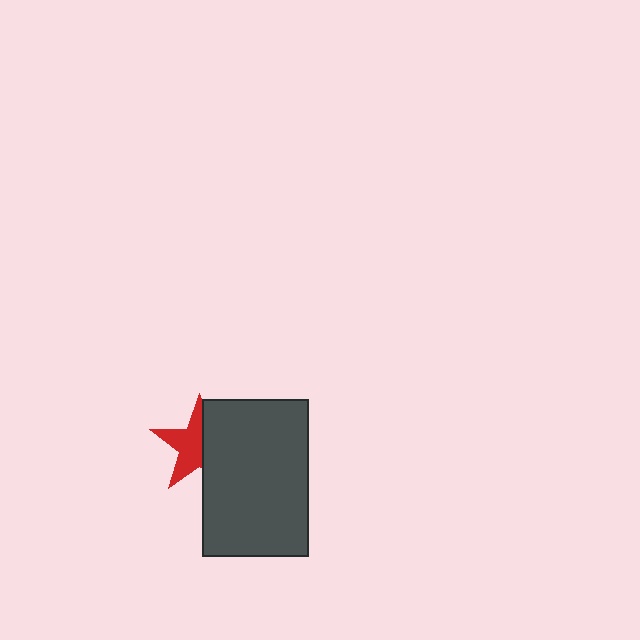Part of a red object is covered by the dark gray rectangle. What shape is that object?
It is a star.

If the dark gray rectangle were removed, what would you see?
You would see the complete red star.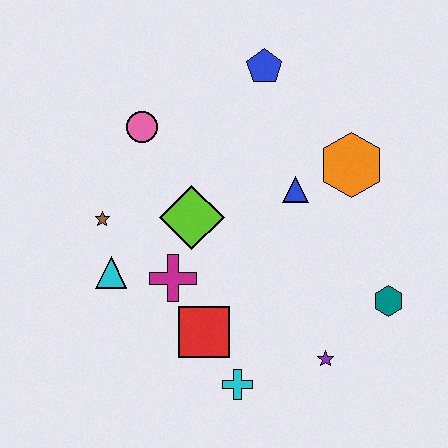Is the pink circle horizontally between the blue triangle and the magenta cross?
No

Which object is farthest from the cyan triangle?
The teal hexagon is farthest from the cyan triangle.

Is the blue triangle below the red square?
No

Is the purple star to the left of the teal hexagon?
Yes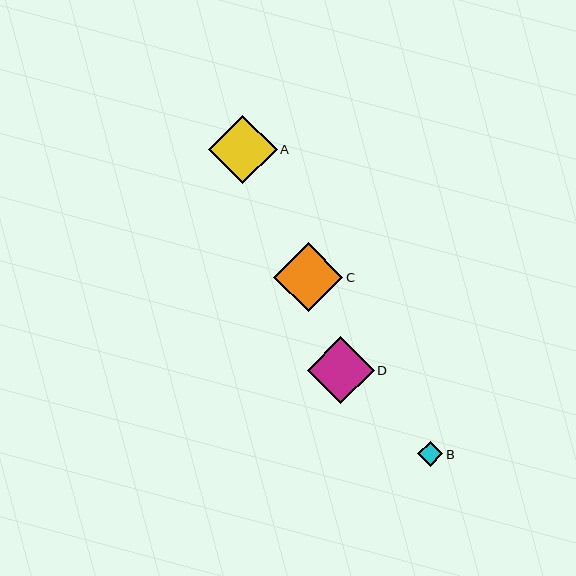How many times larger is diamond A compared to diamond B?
Diamond A is approximately 2.7 times the size of diamond B.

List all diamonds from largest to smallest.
From largest to smallest: C, A, D, B.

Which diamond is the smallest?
Diamond B is the smallest with a size of approximately 26 pixels.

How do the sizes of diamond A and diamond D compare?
Diamond A and diamond D are approximately the same size.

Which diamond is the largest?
Diamond C is the largest with a size of approximately 69 pixels.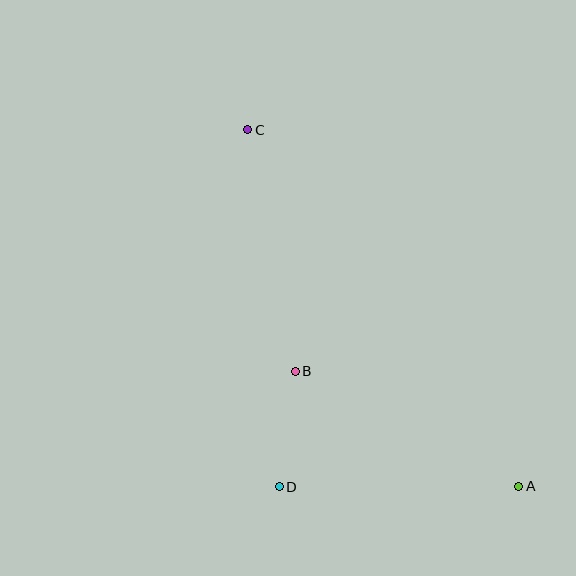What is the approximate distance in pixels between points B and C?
The distance between B and C is approximately 246 pixels.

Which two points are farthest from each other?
Points A and C are farthest from each other.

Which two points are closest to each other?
Points B and D are closest to each other.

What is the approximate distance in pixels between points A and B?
The distance between A and B is approximately 252 pixels.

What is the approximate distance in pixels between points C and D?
The distance between C and D is approximately 359 pixels.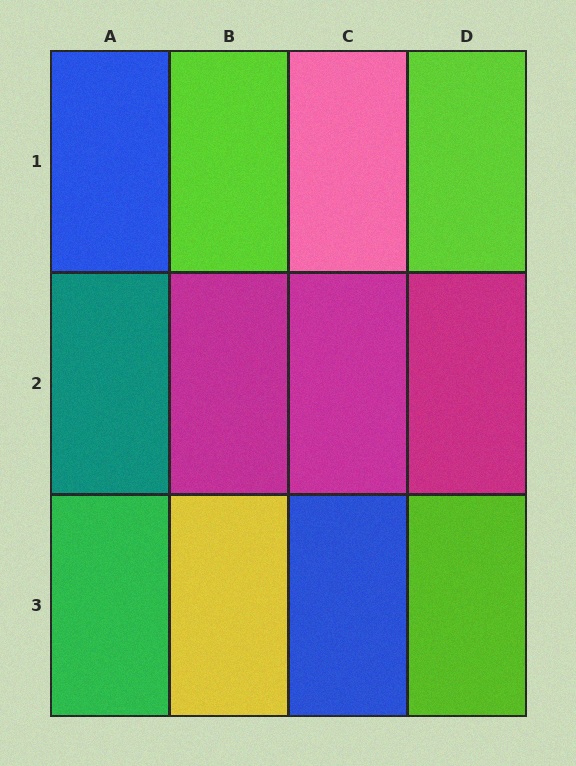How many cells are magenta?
3 cells are magenta.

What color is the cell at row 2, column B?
Magenta.